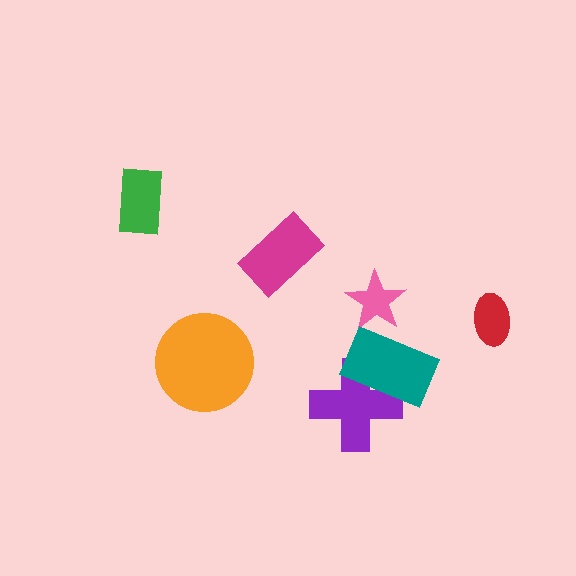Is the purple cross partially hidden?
Yes, it is partially covered by another shape.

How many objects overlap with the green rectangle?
0 objects overlap with the green rectangle.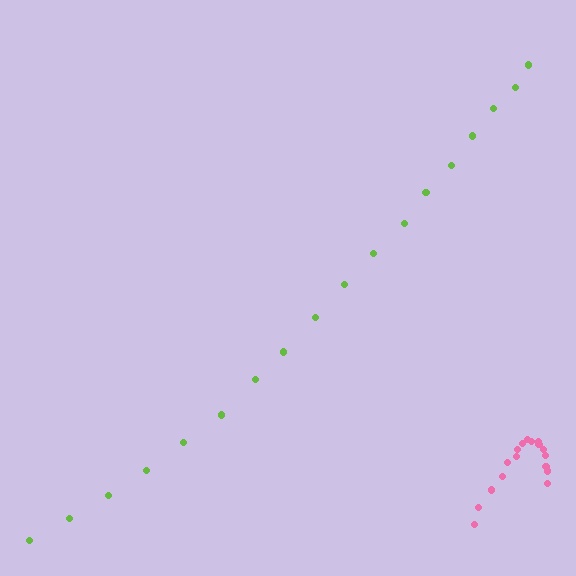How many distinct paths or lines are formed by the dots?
There are 2 distinct paths.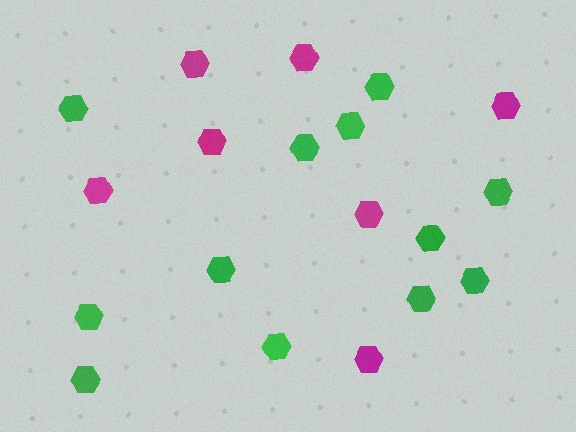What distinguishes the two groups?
There are 2 groups: one group of magenta hexagons (7) and one group of green hexagons (12).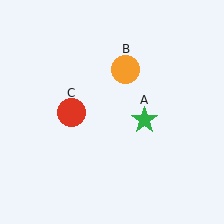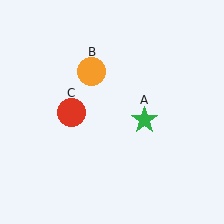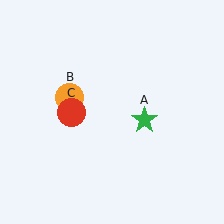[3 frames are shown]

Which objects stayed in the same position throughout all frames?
Green star (object A) and red circle (object C) remained stationary.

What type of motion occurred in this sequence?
The orange circle (object B) rotated counterclockwise around the center of the scene.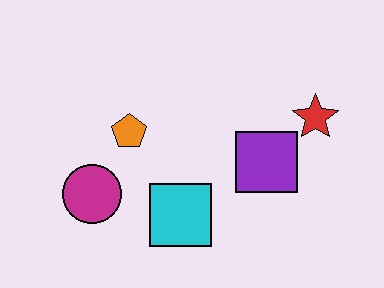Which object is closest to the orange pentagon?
The magenta circle is closest to the orange pentagon.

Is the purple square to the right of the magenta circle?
Yes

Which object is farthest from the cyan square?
The red star is farthest from the cyan square.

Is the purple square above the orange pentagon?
No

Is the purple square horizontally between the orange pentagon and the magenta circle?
No